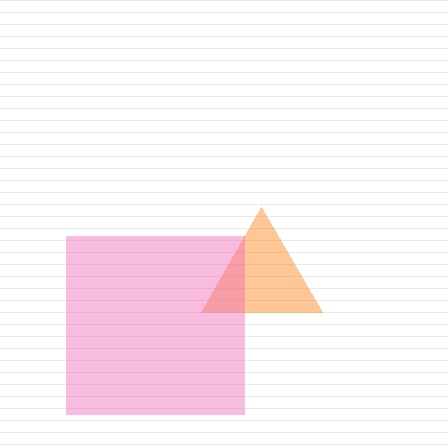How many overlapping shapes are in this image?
There are 2 overlapping shapes in the image.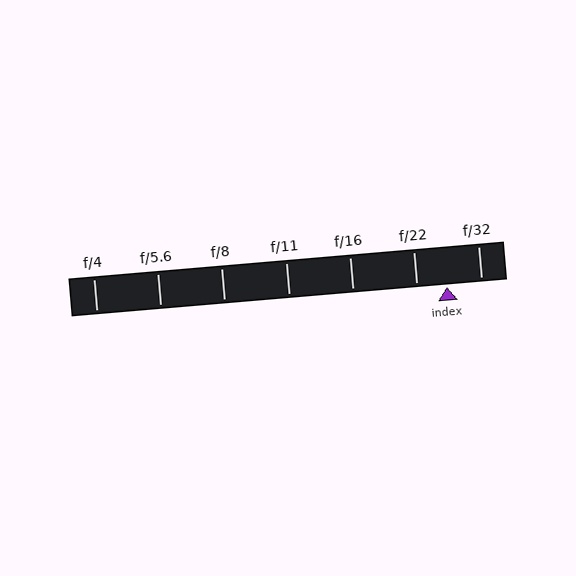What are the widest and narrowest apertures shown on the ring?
The widest aperture shown is f/4 and the narrowest is f/32.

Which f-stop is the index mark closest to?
The index mark is closest to f/22.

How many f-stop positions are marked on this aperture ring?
There are 7 f-stop positions marked.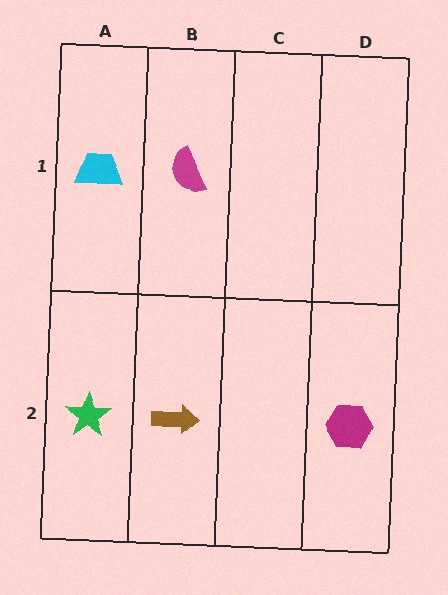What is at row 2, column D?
A magenta hexagon.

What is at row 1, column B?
A magenta semicircle.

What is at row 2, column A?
A green star.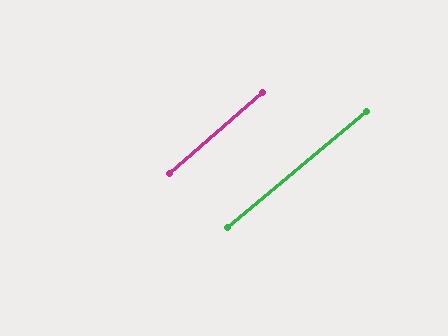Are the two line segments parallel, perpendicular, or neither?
Parallel — their directions differ by only 1.1°.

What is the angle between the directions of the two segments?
Approximately 1 degree.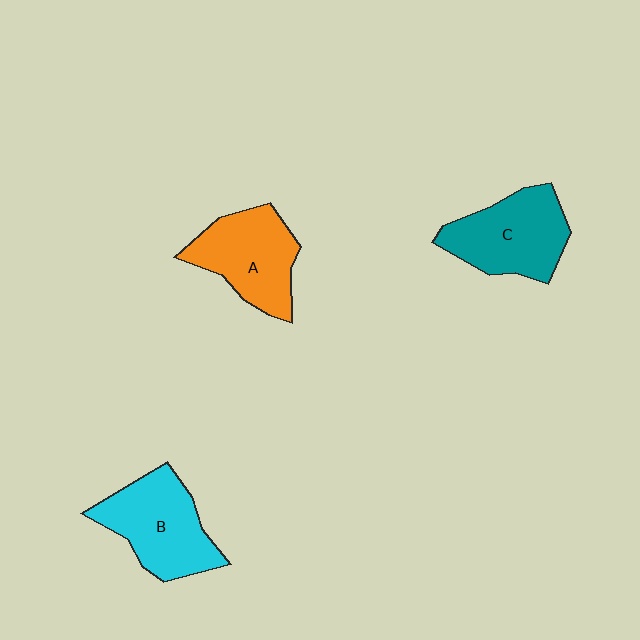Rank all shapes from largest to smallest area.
From largest to smallest: B (cyan), C (teal), A (orange).